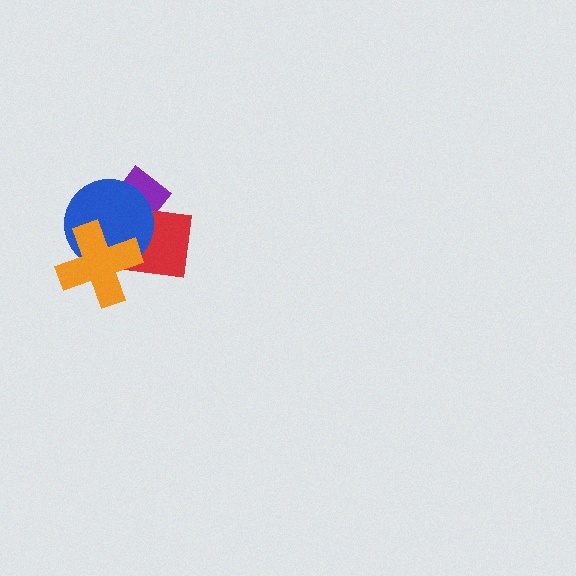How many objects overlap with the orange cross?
2 objects overlap with the orange cross.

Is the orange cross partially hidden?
No, no other shape covers it.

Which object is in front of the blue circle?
The orange cross is in front of the blue circle.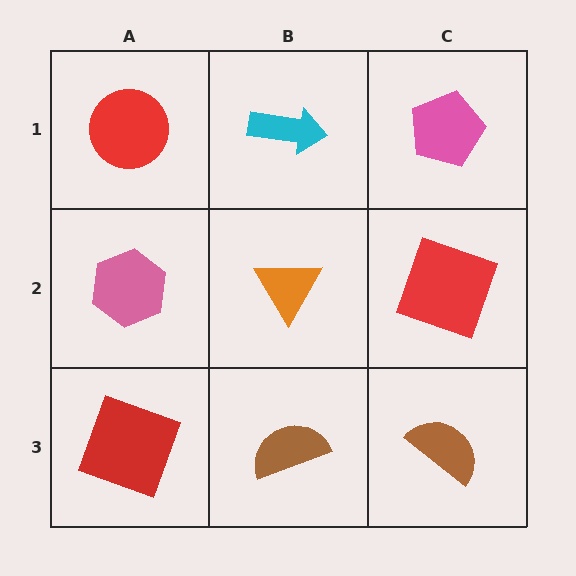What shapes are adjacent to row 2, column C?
A pink pentagon (row 1, column C), a brown semicircle (row 3, column C), an orange triangle (row 2, column B).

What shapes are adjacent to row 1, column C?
A red square (row 2, column C), a cyan arrow (row 1, column B).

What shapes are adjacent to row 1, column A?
A pink hexagon (row 2, column A), a cyan arrow (row 1, column B).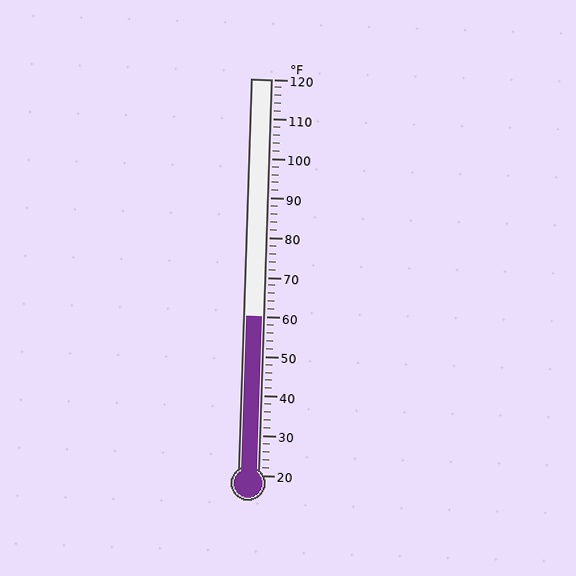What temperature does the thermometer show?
The thermometer shows approximately 60°F.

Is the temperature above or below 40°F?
The temperature is above 40°F.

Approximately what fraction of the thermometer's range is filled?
The thermometer is filled to approximately 40% of its range.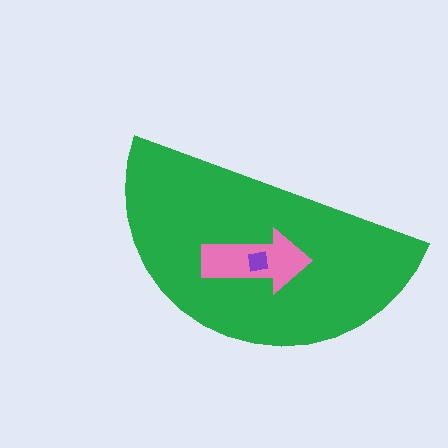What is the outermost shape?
The green semicircle.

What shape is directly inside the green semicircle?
The pink arrow.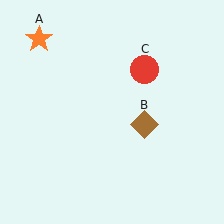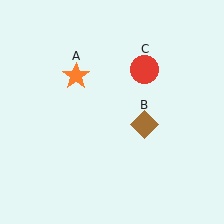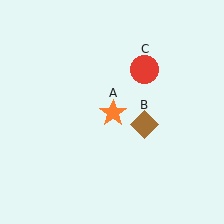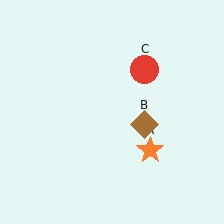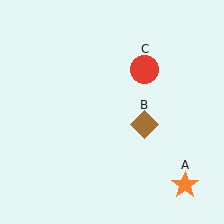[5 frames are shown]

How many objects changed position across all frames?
1 object changed position: orange star (object A).